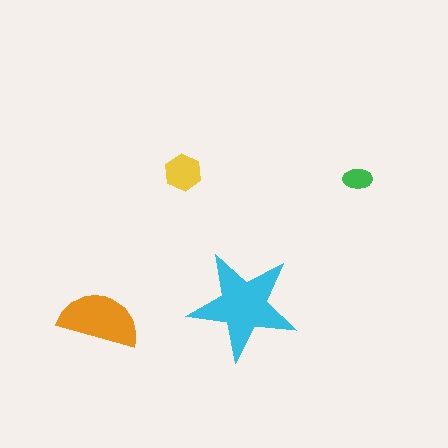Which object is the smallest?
The green ellipse.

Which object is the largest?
The cyan star.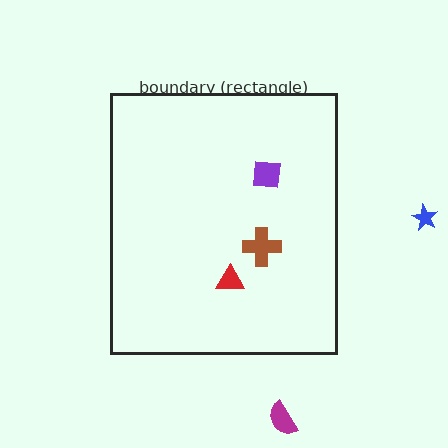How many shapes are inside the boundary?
3 inside, 2 outside.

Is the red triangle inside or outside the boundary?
Inside.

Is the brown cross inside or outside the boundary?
Inside.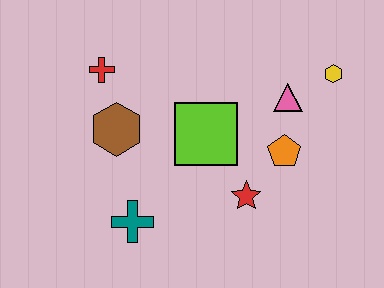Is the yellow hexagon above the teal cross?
Yes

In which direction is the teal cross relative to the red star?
The teal cross is to the left of the red star.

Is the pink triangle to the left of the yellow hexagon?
Yes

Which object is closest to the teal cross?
The brown hexagon is closest to the teal cross.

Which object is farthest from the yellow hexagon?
The teal cross is farthest from the yellow hexagon.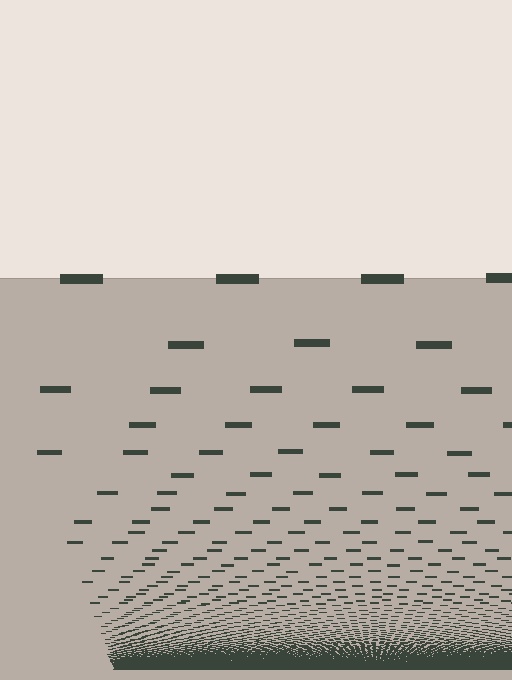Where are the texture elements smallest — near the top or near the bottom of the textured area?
Near the bottom.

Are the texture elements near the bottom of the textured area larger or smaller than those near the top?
Smaller. The gradient is inverted — elements near the bottom are smaller and denser.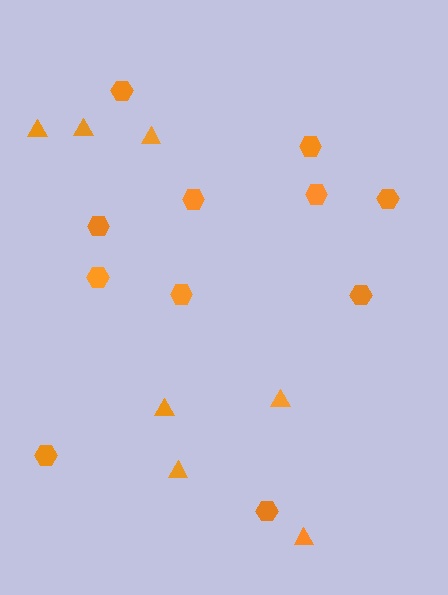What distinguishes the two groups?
There are 2 groups: one group of hexagons (11) and one group of triangles (7).